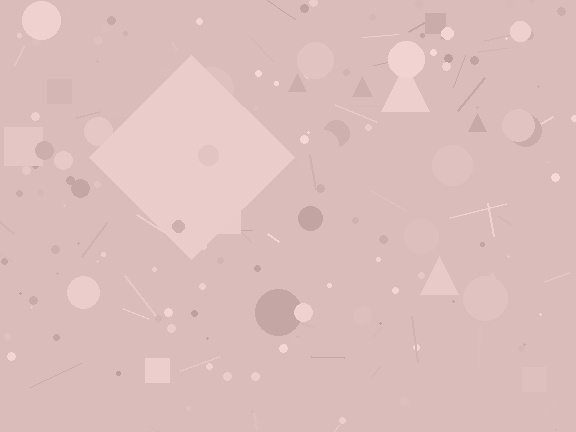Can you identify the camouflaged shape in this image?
The camouflaged shape is a diamond.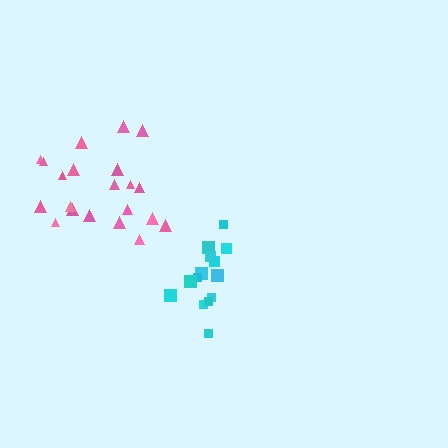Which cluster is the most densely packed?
Cyan.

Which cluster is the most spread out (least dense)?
Pink.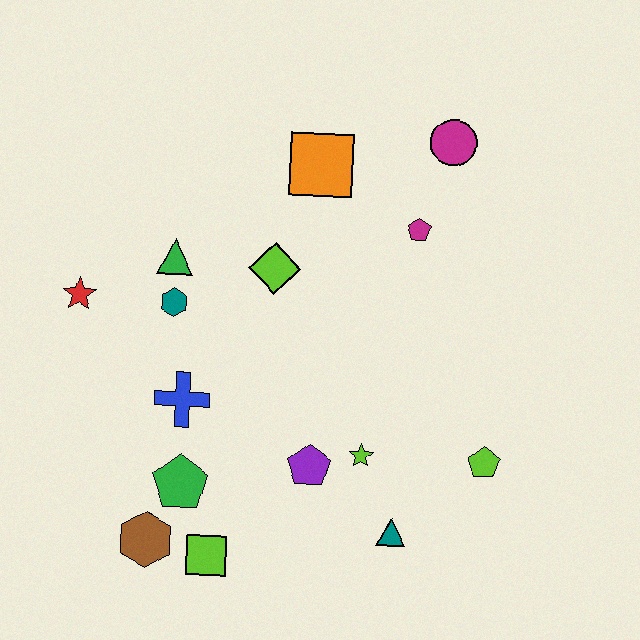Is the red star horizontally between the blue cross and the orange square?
No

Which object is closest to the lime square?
The brown hexagon is closest to the lime square.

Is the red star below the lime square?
No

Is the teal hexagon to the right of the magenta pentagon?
No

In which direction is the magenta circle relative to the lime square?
The magenta circle is above the lime square.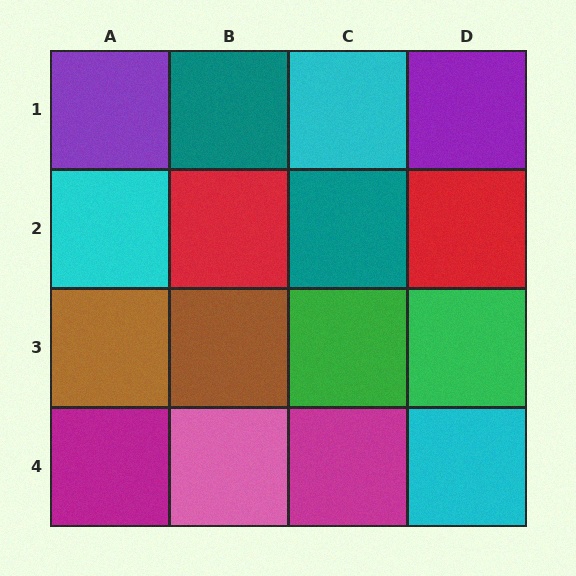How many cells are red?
2 cells are red.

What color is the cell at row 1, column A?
Purple.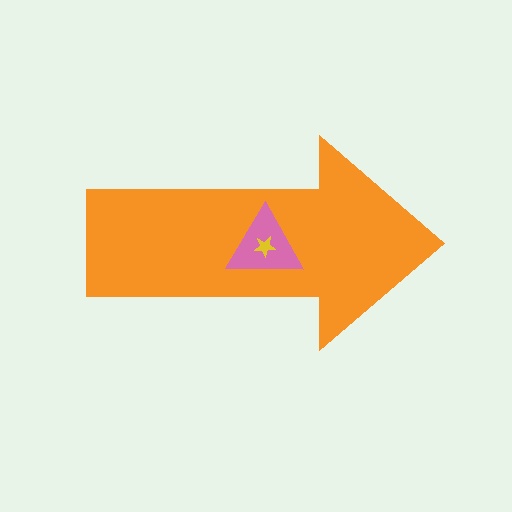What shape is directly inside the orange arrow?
The pink triangle.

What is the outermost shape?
The orange arrow.